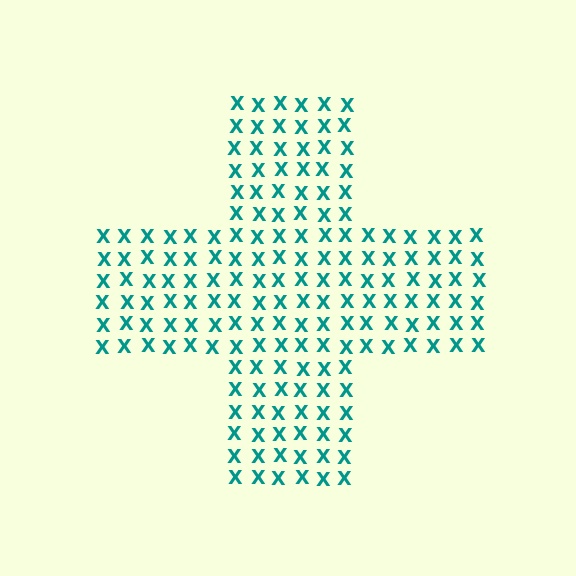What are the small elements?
The small elements are letter X's.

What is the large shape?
The large shape is a cross.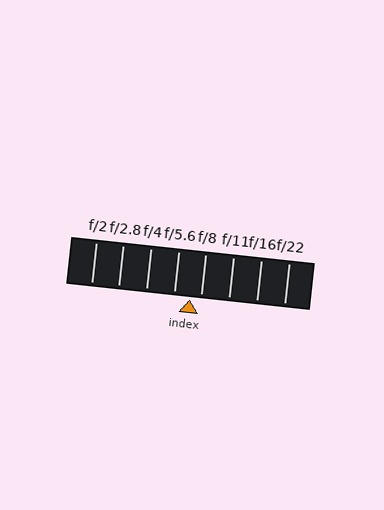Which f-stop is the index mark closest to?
The index mark is closest to f/8.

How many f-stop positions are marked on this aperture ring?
There are 8 f-stop positions marked.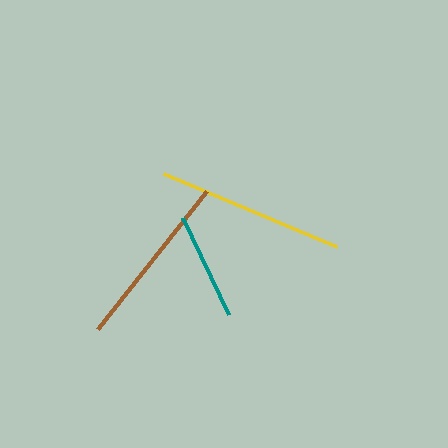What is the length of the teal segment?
The teal segment is approximately 107 pixels long.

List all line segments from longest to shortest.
From longest to shortest: yellow, brown, teal.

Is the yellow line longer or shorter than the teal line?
The yellow line is longer than the teal line.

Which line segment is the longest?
The yellow line is the longest at approximately 188 pixels.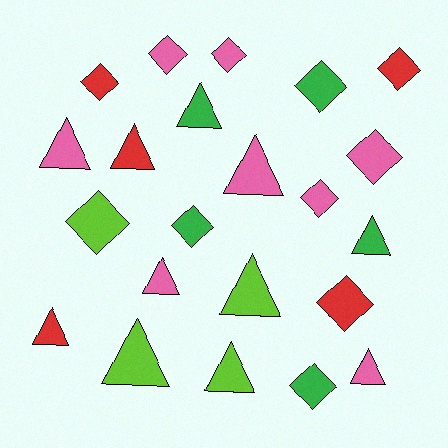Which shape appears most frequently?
Triangle, with 11 objects.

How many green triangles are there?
There are 2 green triangles.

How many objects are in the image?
There are 22 objects.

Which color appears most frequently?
Pink, with 8 objects.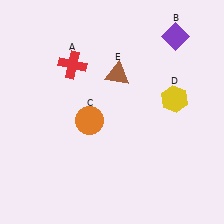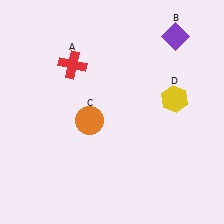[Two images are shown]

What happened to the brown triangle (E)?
The brown triangle (E) was removed in Image 2. It was in the top-right area of Image 1.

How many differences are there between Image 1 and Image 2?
There is 1 difference between the two images.